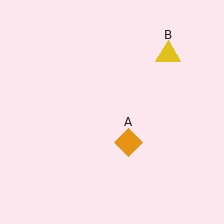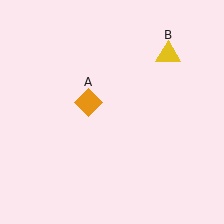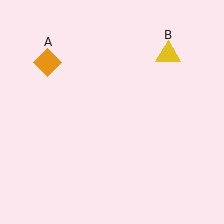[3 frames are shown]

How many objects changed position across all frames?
1 object changed position: orange diamond (object A).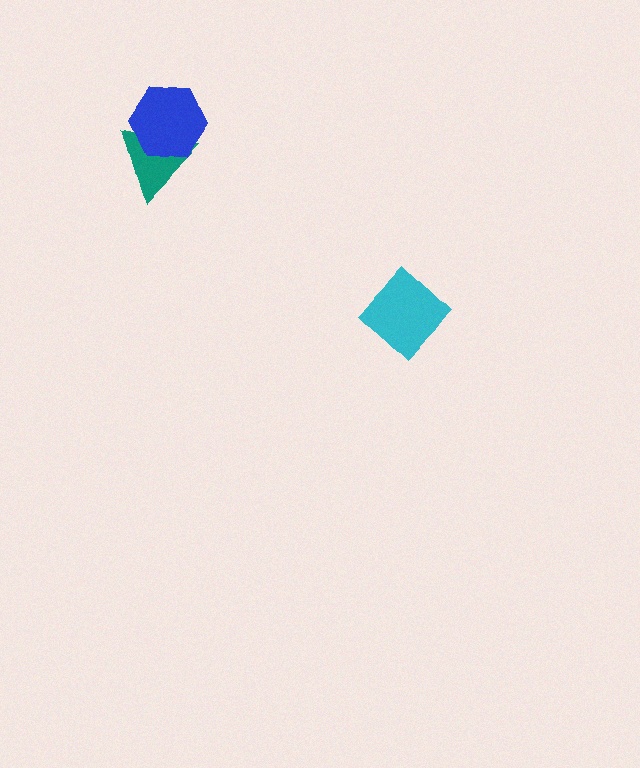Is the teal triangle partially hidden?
Yes, it is partially covered by another shape.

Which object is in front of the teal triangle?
The blue hexagon is in front of the teal triangle.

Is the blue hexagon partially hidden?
No, no other shape covers it.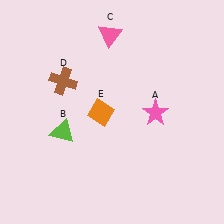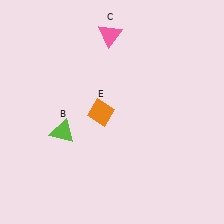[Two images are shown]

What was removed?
The brown cross (D), the pink star (A) were removed in Image 2.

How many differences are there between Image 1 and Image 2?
There are 2 differences between the two images.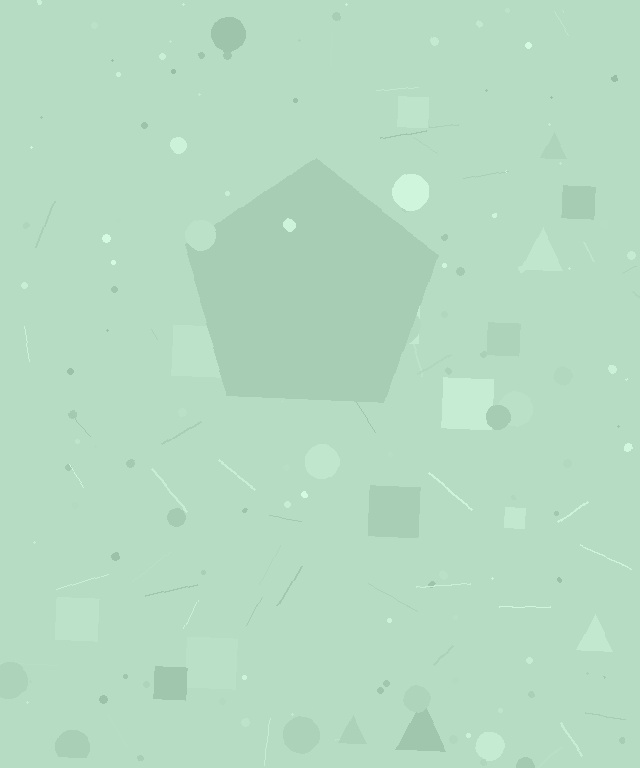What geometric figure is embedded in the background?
A pentagon is embedded in the background.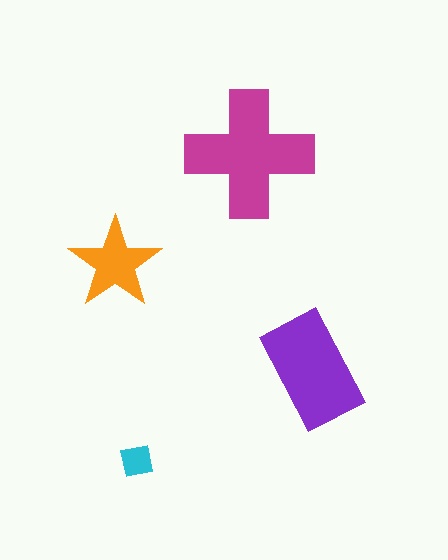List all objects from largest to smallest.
The magenta cross, the purple rectangle, the orange star, the cyan square.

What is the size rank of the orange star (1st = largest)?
3rd.